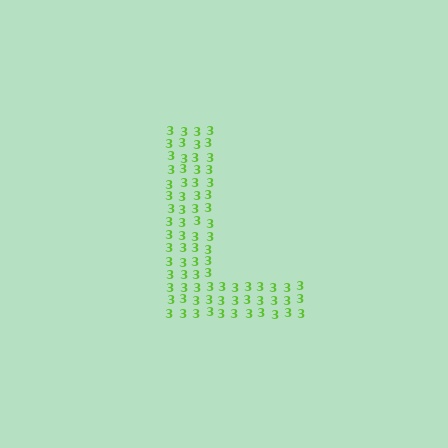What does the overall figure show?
The overall figure shows the letter L.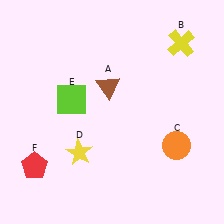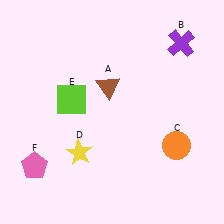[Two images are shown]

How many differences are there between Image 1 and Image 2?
There are 2 differences between the two images.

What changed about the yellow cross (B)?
In Image 1, B is yellow. In Image 2, it changed to purple.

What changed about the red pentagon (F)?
In Image 1, F is red. In Image 2, it changed to pink.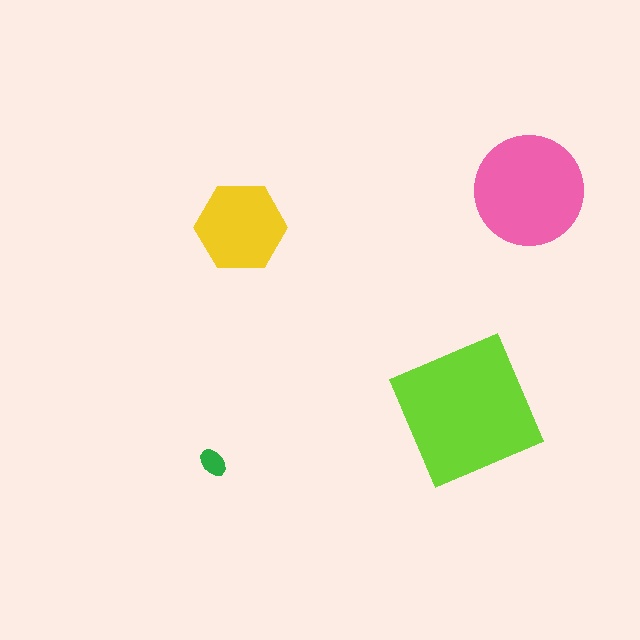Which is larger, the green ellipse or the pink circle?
The pink circle.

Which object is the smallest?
The green ellipse.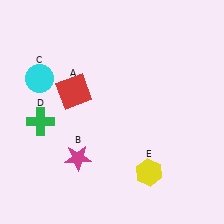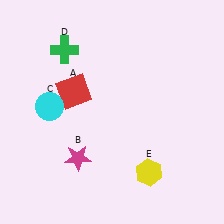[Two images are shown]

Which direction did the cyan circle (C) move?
The cyan circle (C) moved down.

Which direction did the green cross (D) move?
The green cross (D) moved up.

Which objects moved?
The objects that moved are: the cyan circle (C), the green cross (D).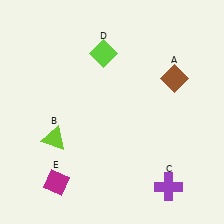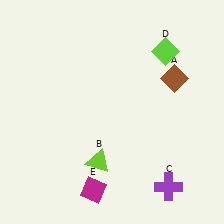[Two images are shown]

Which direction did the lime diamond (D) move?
The lime diamond (D) moved right.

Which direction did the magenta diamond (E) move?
The magenta diamond (E) moved right.